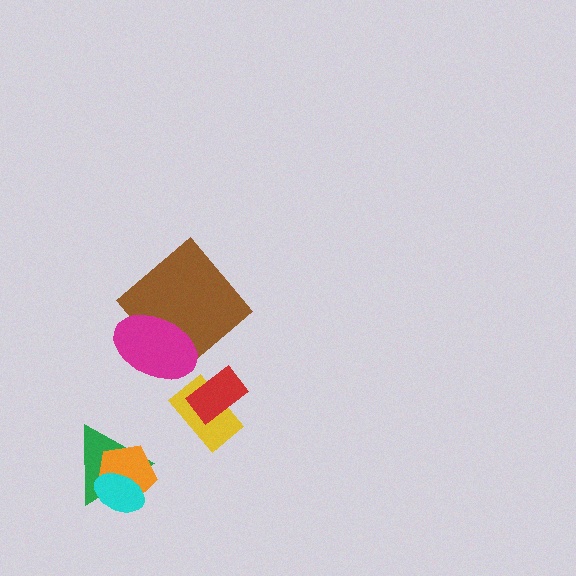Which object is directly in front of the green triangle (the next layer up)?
The orange pentagon is directly in front of the green triangle.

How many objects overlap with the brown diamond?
1 object overlaps with the brown diamond.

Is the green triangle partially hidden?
Yes, it is partially covered by another shape.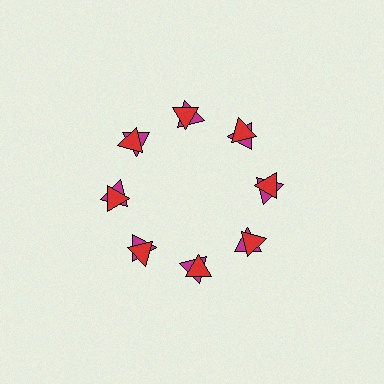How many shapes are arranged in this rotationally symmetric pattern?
There are 16 shapes, arranged in 8 groups of 2.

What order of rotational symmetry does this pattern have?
This pattern has 8-fold rotational symmetry.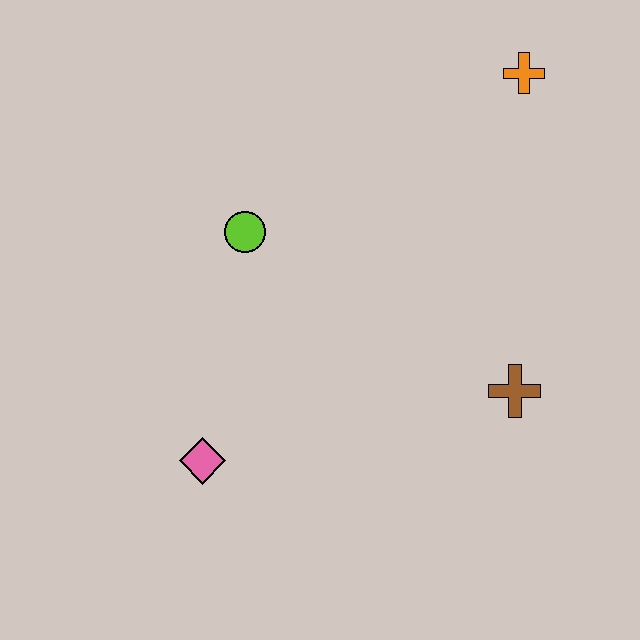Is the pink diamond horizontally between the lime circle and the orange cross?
No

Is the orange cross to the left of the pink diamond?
No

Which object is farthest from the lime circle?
The orange cross is farthest from the lime circle.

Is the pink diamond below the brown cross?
Yes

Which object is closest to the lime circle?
The pink diamond is closest to the lime circle.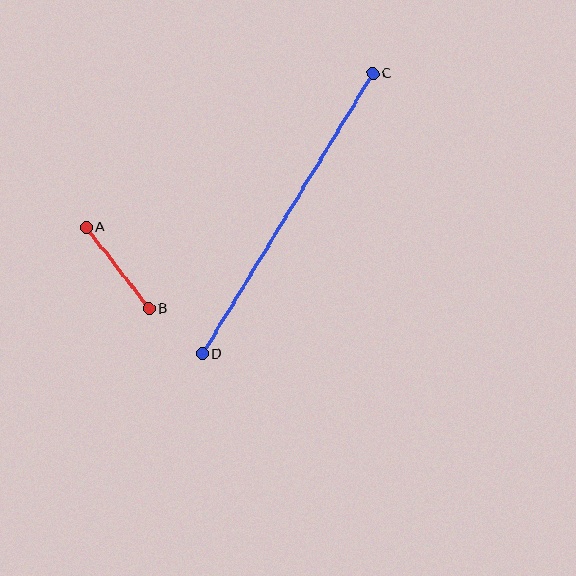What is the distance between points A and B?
The distance is approximately 103 pixels.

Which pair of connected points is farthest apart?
Points C and D are farthest apart.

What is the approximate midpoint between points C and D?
The midpoint is at approximately (288, 214) pixels.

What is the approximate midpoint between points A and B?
The midpoint is at approximately (117, 268) pixels.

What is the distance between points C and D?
The distance is approximately 328 pixels.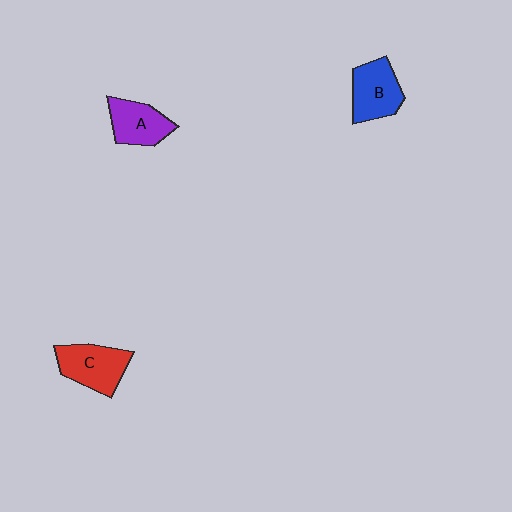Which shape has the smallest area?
Shape A (purple).